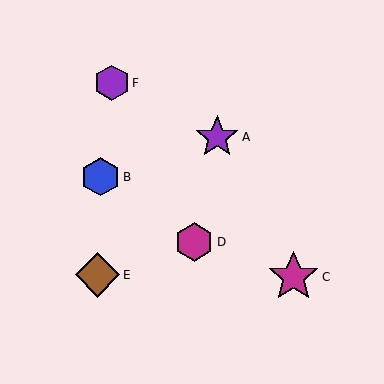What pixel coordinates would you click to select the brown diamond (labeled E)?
Click at (97, 275) to select the brown diamond E.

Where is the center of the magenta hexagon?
The center of the magenta hexagon is at (194, 242).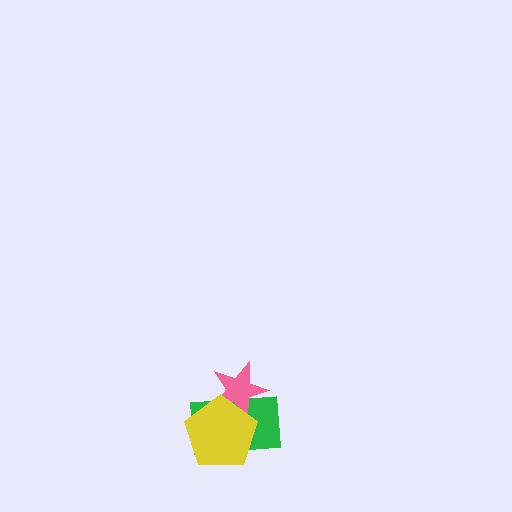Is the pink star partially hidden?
Yes, it is partially covered by another shape.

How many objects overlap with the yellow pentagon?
2 objects overlap with the yellow pentagon.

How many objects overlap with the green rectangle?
2 objects overlap with the green rectangle.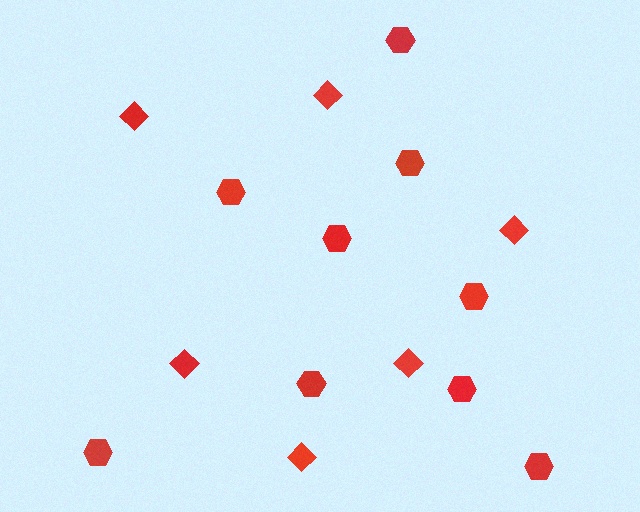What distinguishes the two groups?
There are 2 groups: one group of hexagons (9) and one group of diamonds (6).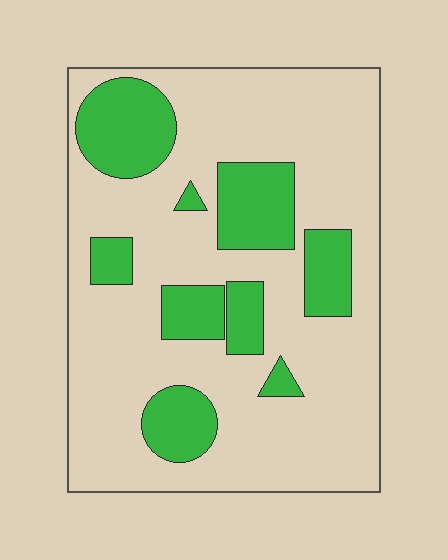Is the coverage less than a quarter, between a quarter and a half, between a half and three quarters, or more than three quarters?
Between a quarter and a half.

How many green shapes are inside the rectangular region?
9.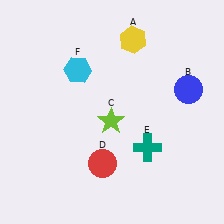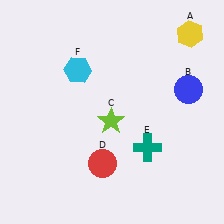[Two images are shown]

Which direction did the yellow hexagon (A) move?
The yellow hexagon (A) moved right.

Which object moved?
The yellow hexagon (A) moved right.